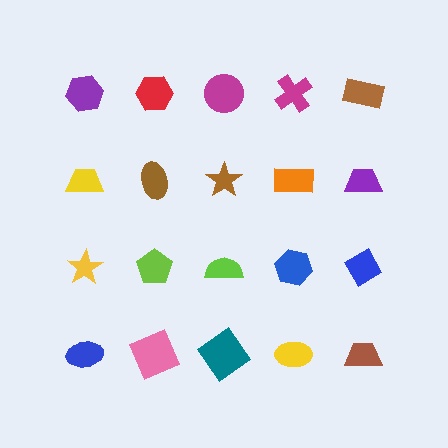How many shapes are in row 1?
5 shapes.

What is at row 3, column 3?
A lime semicircle.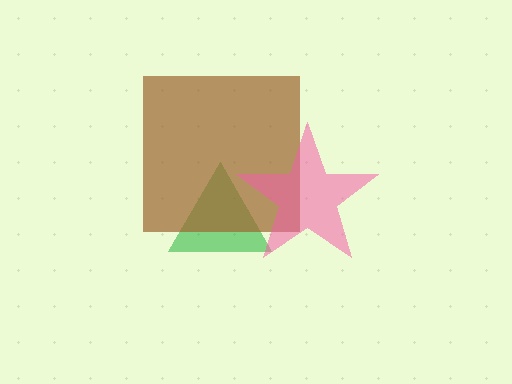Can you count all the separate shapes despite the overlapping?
Yes, there are 3 separate shapes.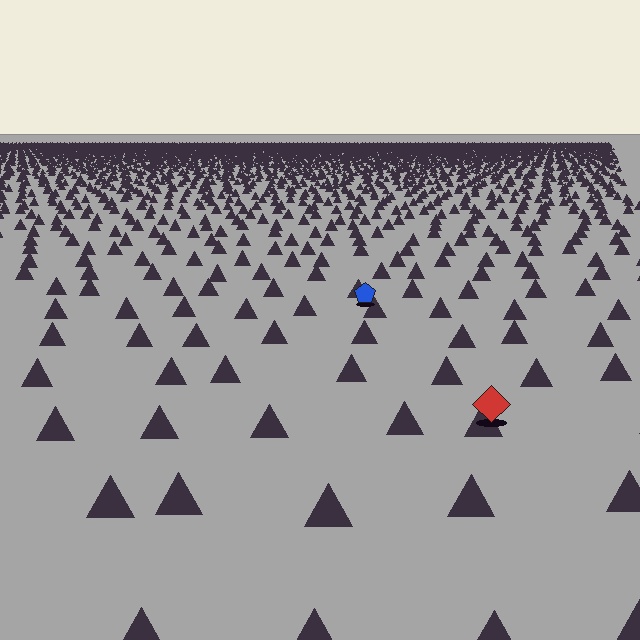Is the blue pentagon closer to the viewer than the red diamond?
No. The red diamond is closer — you can tell from the texture gradient: the ground texture is coarser near it.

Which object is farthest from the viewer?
The blue pentagon is farthest from the viewer. It appears smaller and the ground texture around it is denser.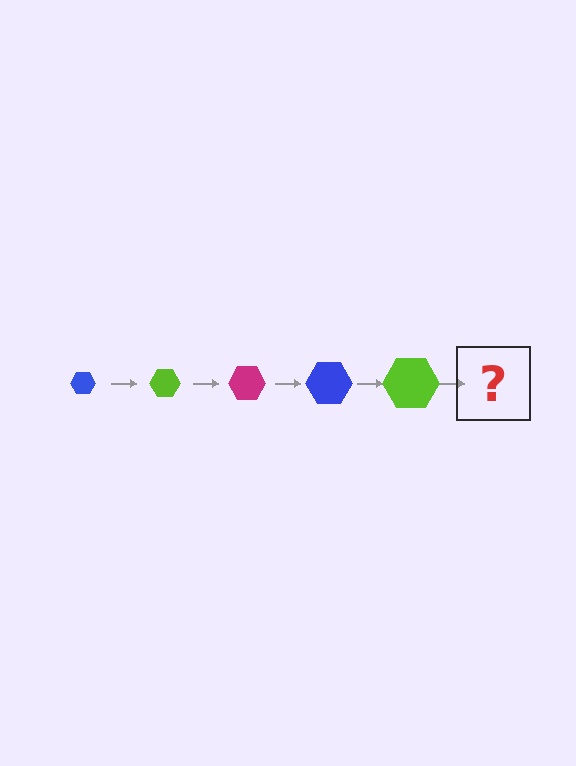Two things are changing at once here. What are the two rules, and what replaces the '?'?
The two rules are that the hexagon grows larger each step and the color cycles through blue, lime, and magenta. The '?' should be a magenta hexagon, larger than the previous one.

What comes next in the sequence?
The next element should be a magenta hexagon, larger than the previous one.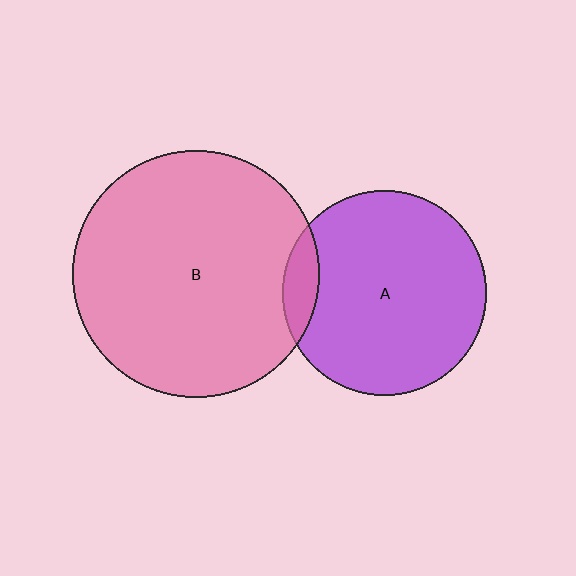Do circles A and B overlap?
Yes.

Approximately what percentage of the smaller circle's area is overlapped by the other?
Approximately 10%.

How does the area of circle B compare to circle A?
Approximately 1.5 times.